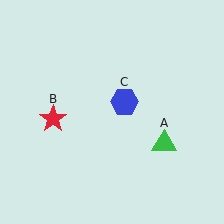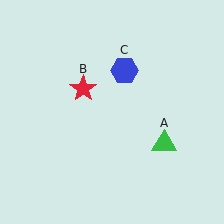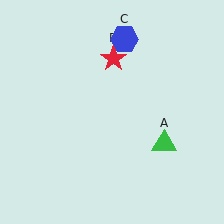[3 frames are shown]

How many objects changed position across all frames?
2 objects changed position: red star (object B), blue hexagon (object C).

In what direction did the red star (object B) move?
The red star (object B) moved up and to the right.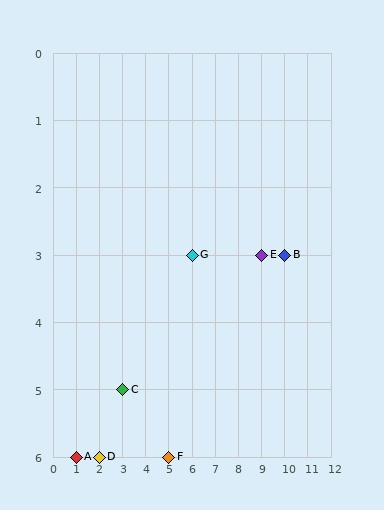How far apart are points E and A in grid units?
Points E and A are 8 columns and 3 rows apart (about 8.5 grid units diagonally).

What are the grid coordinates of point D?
Point D is at grid coordinates (2, 6).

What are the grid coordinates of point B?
Point B is at grid coordinates (10, 3).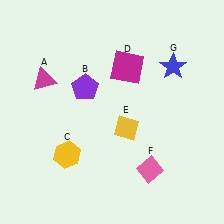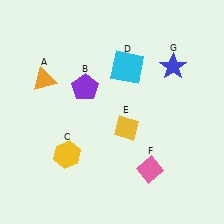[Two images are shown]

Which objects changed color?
A changed from magenta to orange. D changed from magenta to cyan.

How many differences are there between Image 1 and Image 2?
There are 2 differences between the two images.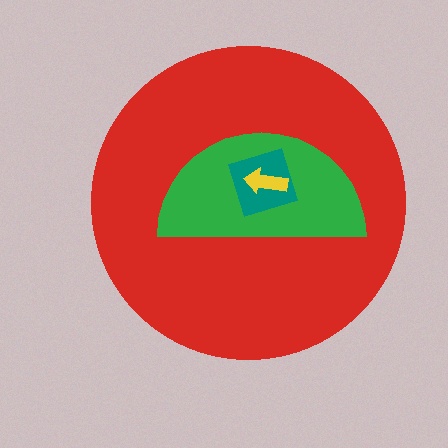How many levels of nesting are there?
4.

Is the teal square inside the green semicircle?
Yes.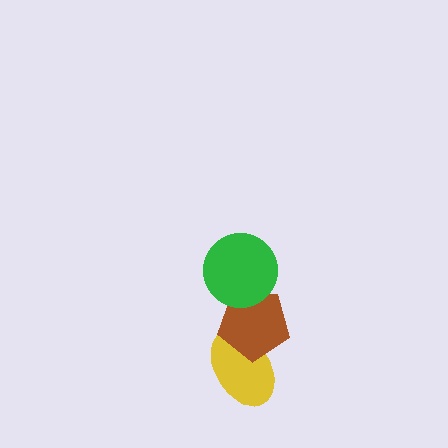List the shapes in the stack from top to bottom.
From top to bottom: the green circle, the brown pentagon, the yellow ellipse.